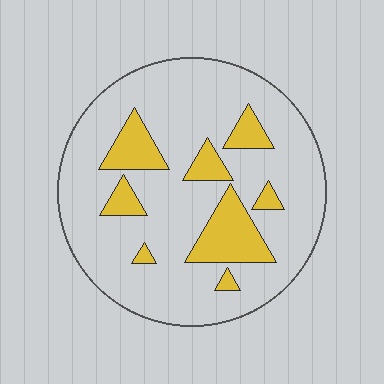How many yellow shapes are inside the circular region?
8.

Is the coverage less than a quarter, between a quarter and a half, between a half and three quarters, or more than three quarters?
Less than a quarter.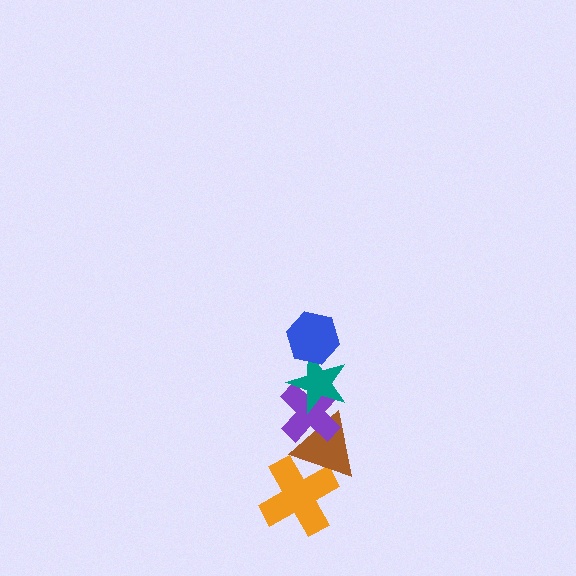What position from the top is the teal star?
The teal star is 2nd from the top.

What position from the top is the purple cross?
The purple cross is 3rd from the top.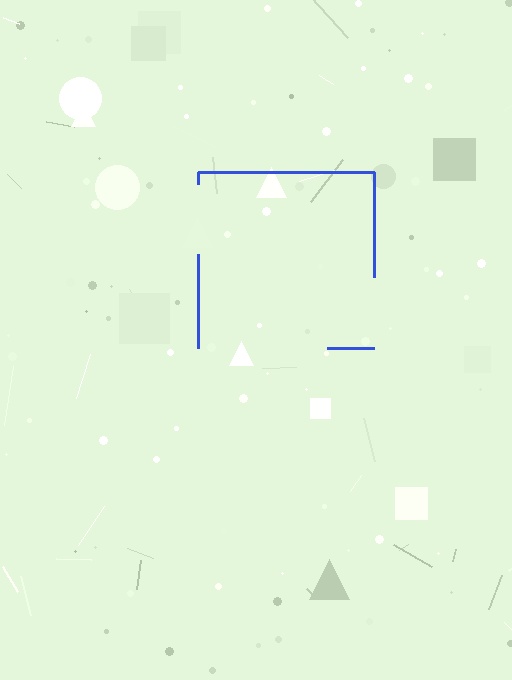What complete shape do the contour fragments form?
The contour fragments form a square.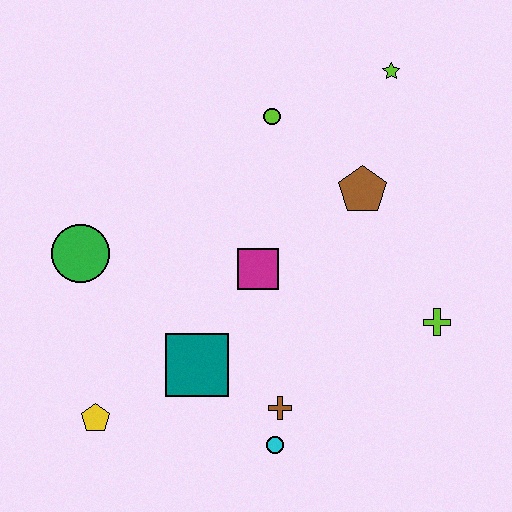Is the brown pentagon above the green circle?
Yes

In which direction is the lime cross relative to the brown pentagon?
The lime cross is below the brown pentagon.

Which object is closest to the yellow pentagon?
The teal square is closest to the yellow pentagon.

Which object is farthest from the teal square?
The lime star is farthest from the teal square.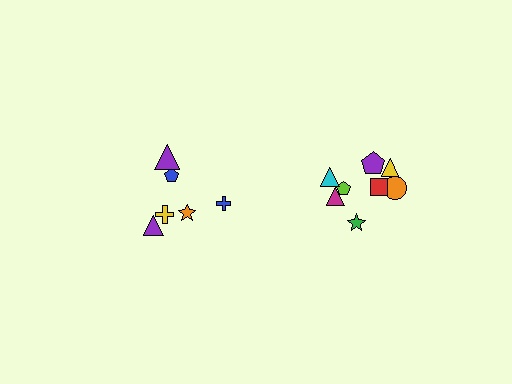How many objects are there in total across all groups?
There are 14 objects.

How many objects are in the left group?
There are 6 objects.